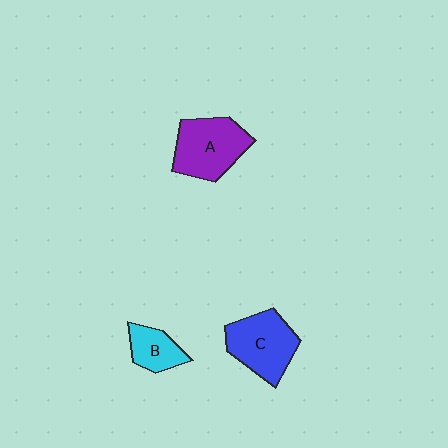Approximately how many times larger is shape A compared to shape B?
Approximately 1.9 times.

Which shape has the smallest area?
Shape B (cyan).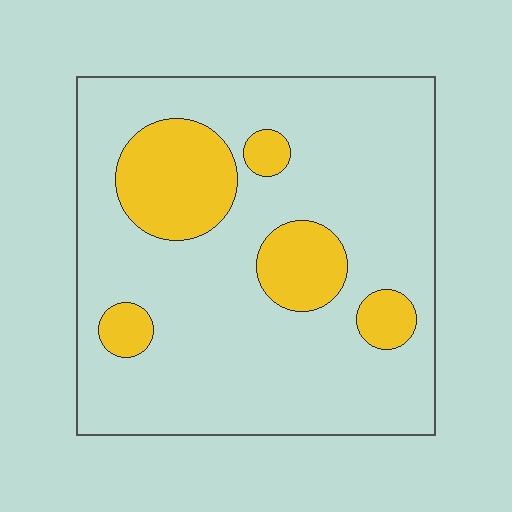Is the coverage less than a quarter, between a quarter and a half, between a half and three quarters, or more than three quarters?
Less than a quarter.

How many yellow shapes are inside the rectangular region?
5.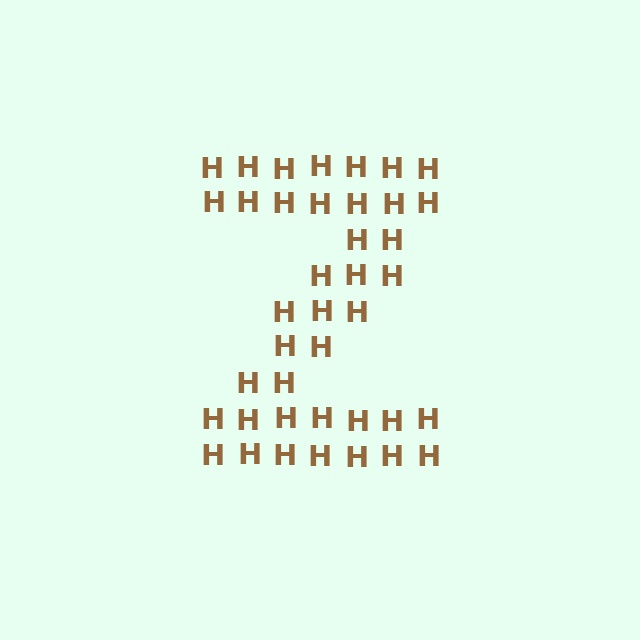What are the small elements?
The small elements are letter H's.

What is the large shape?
The large shape is the letter Z.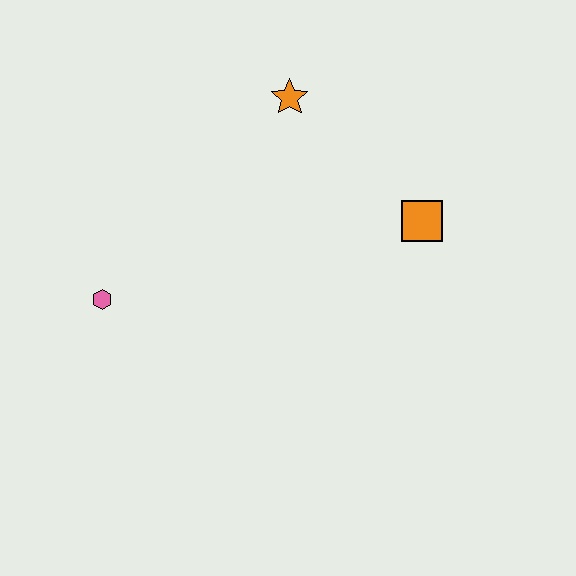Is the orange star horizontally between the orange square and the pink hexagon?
Yes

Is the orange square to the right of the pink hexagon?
Yes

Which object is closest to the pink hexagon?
The orange star is closest to the pink hexagon.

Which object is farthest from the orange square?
The pink hexagon is farthest from the orange square.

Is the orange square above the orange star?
No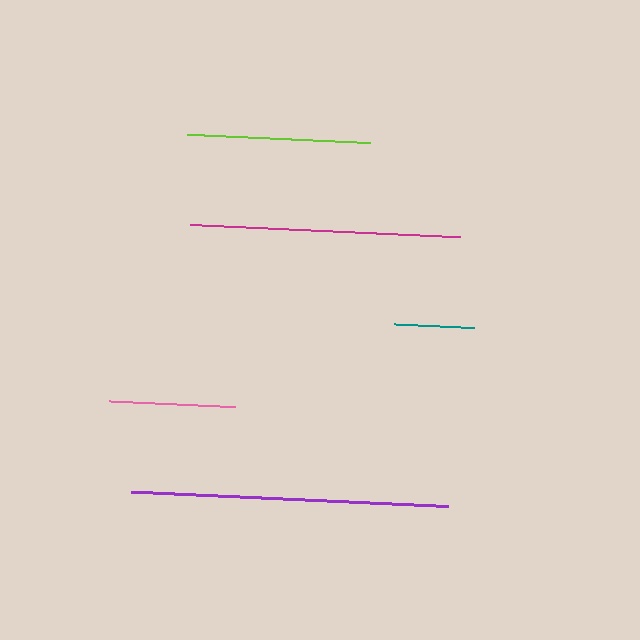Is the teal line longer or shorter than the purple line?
The purple line is longer than the teal line.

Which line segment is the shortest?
The teal line is the shortest at approximately 79 pixels.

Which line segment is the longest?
The purple line is the longest at approximately 317 pixels.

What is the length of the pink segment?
The pink segment is approximately 126 pixels long.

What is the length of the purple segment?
The purple segment is approximately 317 pixels long.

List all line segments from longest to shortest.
From longest to shortest: purple, magenta, lime, pink, teal.